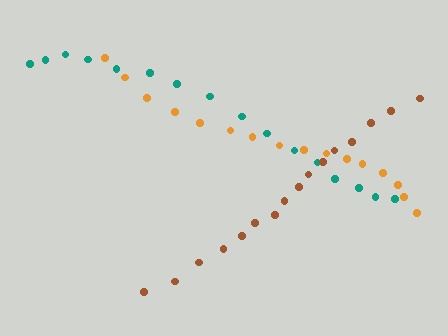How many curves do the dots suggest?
There are 3 distinct paths.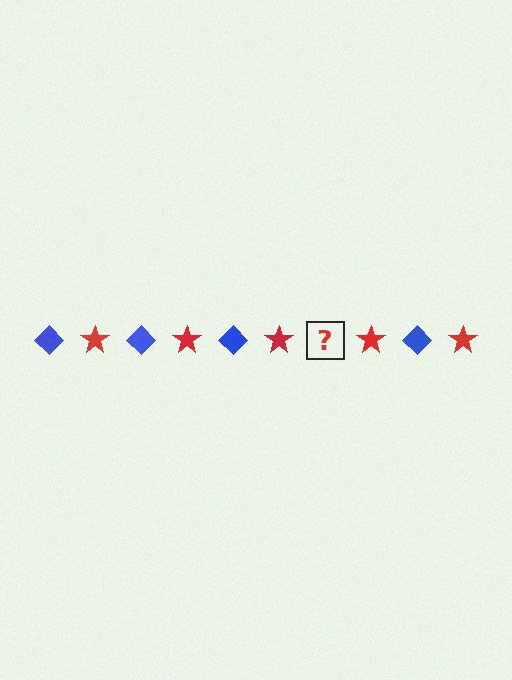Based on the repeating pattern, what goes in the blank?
The blank should be a blue diamond.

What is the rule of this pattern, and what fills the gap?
The rule is that the pattern alternates between blue diamond and red star. The gap should be filled with a blue diamond.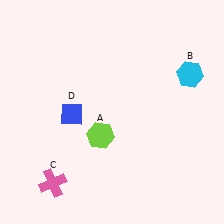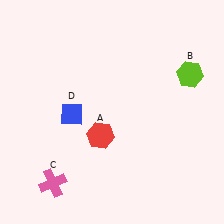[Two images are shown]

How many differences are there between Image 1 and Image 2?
There are 2 differences between the two images.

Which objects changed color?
A changed from lime to red. B changed from cyan to lime.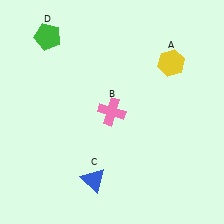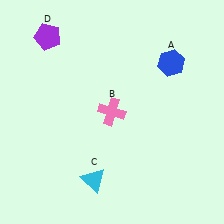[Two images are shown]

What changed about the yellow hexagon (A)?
In Image 1, A is yellow. In Image 2, it changed to blue.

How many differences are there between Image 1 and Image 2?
There are 3 differences between the two images.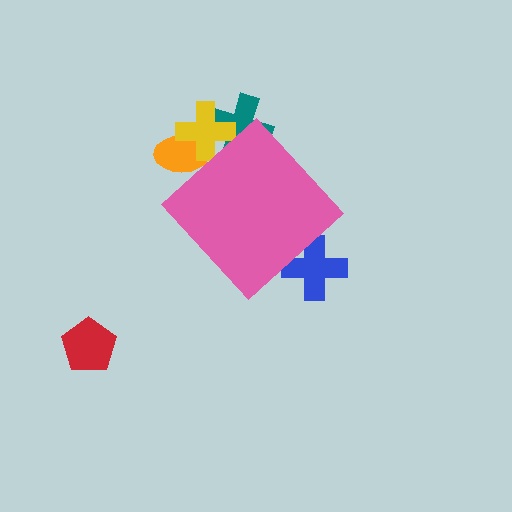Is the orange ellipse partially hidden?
Yes, the orange ellipse is partially hidden behind the pink diamond.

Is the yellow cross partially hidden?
Yes, the yellow cross is partially hidden behind the pink diamond.